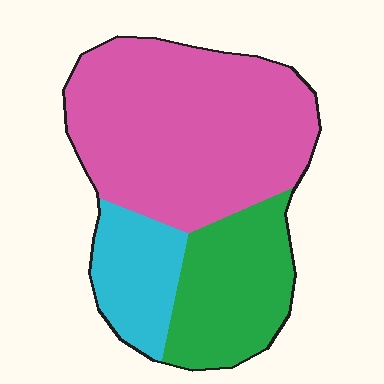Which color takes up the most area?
Pink, at roughly 60%.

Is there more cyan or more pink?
Pink.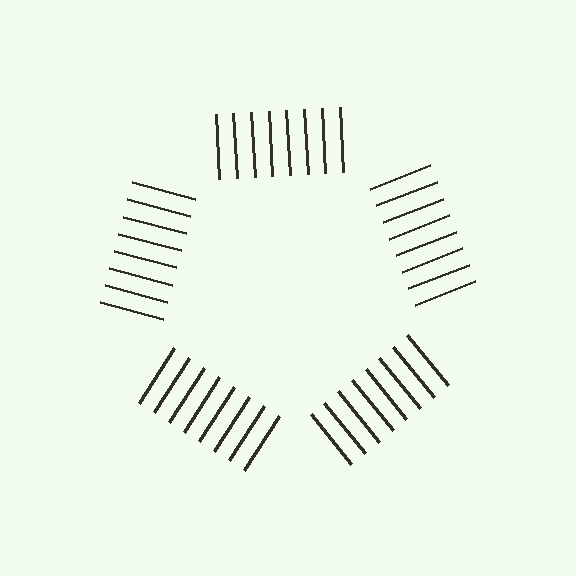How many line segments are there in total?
40 — 8 along each of the 5 edges.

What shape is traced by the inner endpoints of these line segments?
An illusory pentagon — the line segments terminate on its edges but no continuous stroke is drawn.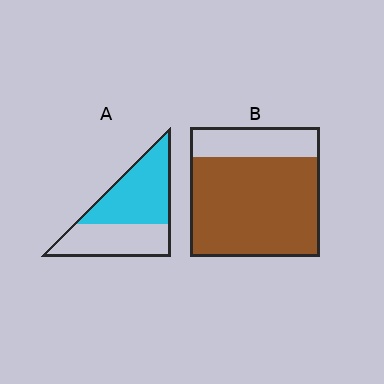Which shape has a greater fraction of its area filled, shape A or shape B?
Shape B.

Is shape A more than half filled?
Yes.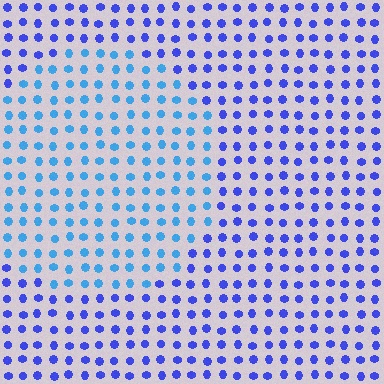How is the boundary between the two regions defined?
The boundary is defined purely by a slight shift in hue (about 33 degrees). Spacing, size, and orientation are identical on both sides.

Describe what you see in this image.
The image is filled with small blue elements in a uniform arrangement. A circle-shaped region is visible where the elements are tinted to a slightly different hue, forming a subtle color boundary.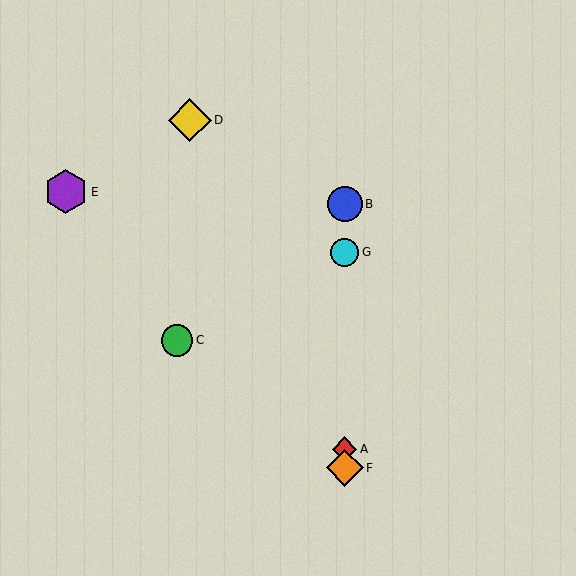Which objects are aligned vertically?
Objects A, B, F, G are aligned vertically.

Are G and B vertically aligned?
Yes, both are at x≈345.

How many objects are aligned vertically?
4 objects (A, B, F, G) are aligned vertically.